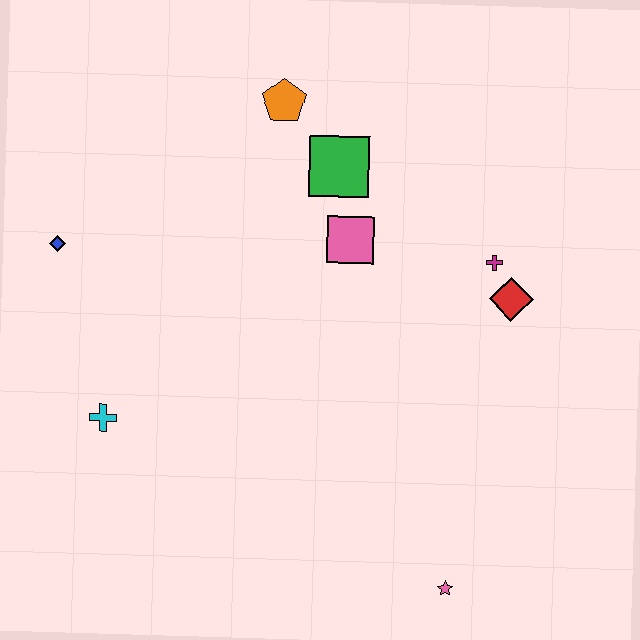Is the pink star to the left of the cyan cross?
No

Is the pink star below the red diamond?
Yes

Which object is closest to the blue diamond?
The cyan cross is closest to the blue diamond.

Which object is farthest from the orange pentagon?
The pink star is farthest from the orange pentagon.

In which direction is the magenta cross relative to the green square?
The magenta cross is to the right of the green square.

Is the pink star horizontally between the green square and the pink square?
No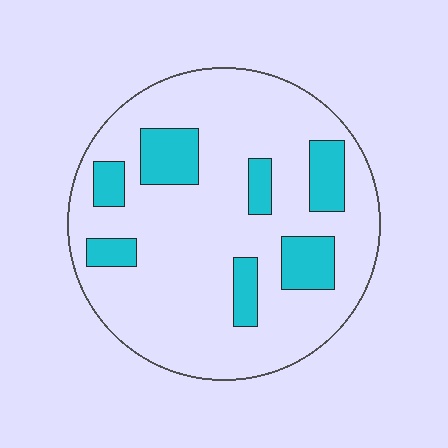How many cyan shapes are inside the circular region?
7.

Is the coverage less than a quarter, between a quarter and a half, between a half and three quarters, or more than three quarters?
Less than a quarter.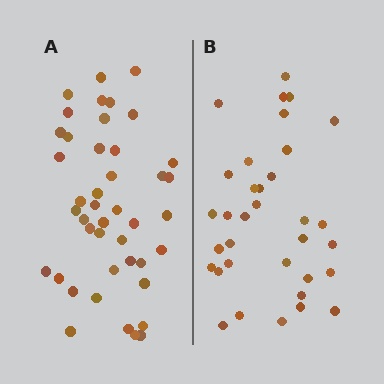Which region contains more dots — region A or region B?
Region A (the left region) has more dots.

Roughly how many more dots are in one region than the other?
Region A has roughly 8 or so more dots than region B.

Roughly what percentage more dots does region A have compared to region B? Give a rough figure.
About 25% more.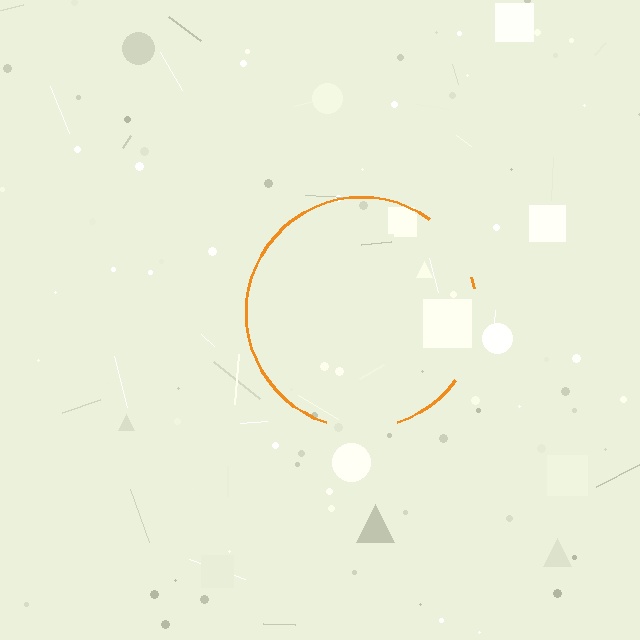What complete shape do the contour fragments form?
The contour fragments form a circle.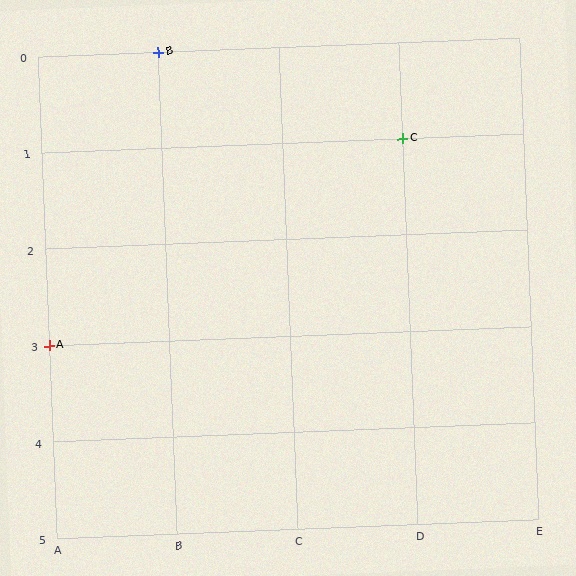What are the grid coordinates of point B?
Point B is at grid coordinates (B, 0).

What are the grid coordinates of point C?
Point C is at grid coordinates (D, 1).